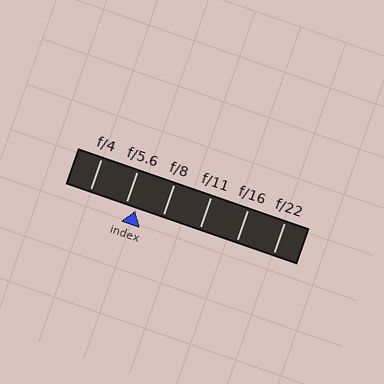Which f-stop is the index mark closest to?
The index mark is closest to f/5.6.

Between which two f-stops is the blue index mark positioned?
The index mark is between f/5.6 and f/8.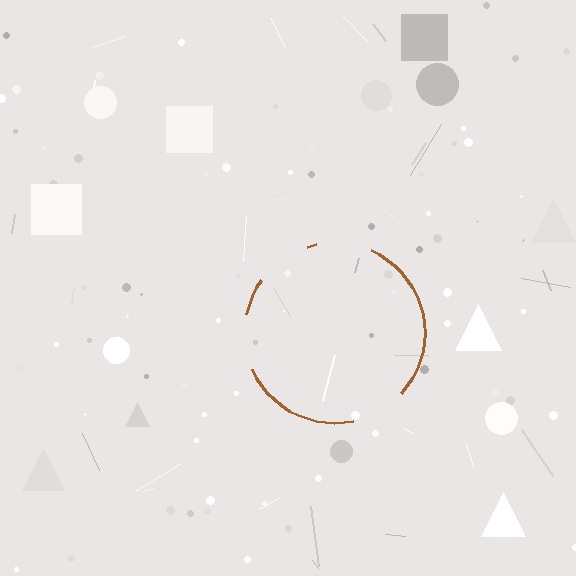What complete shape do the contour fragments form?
The contour fragments form a circle.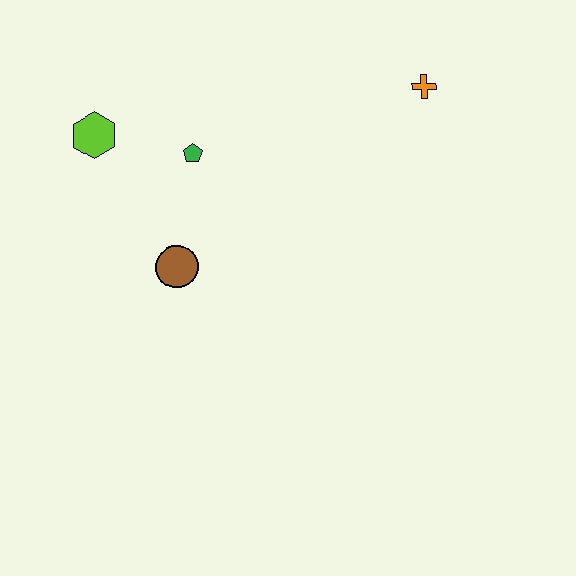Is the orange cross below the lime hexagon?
No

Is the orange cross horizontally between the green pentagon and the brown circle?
No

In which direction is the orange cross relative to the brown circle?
The orange cross is to the right of the brown circle.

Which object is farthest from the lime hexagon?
The orange cross is farthest from the lime hexagon.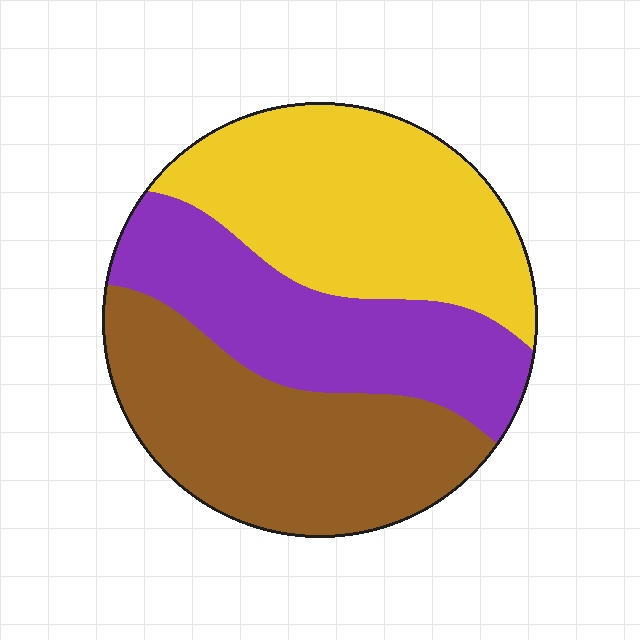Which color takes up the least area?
Purple, at roughly 30%.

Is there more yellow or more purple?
Yellow.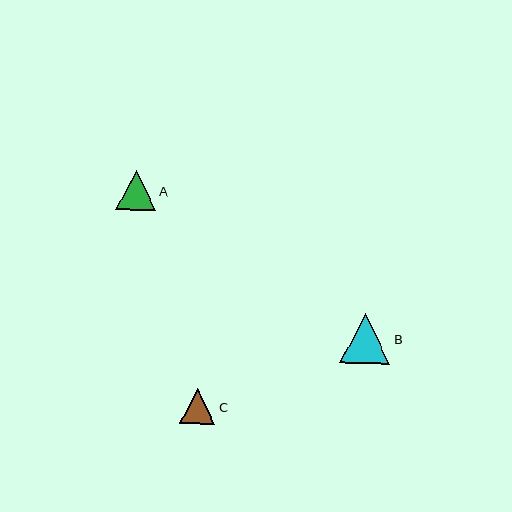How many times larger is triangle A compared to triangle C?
Triangle A is approximately 1.1 times the size of triangle C.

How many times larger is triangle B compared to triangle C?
Triangle B is approximately 1.4 times the size of triangle C.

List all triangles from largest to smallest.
From largest to smallest: B, A, C.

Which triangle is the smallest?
Triangle C is the smallest with a size of approximately 35 pixels.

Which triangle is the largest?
Triangle B is the largest with a size of approximately 50 pixels.